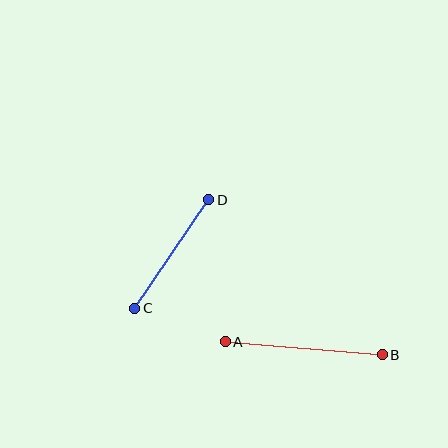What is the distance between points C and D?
The distance is approximately 131 pixels.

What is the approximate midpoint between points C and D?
The midpoint is at approximately (172, 254) pixels.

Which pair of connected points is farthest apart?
Points A and B are farthest apart.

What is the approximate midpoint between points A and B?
The midpoint is at approximately (304, 348) pixels.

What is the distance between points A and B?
The distance is approximately 158 pixels.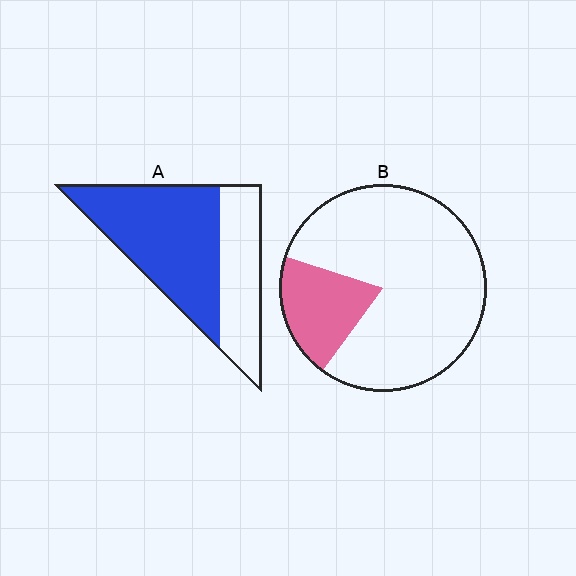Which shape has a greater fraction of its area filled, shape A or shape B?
Shape A.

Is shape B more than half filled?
No.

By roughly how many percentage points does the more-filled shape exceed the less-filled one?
By roughly 45 percentage points (A over B).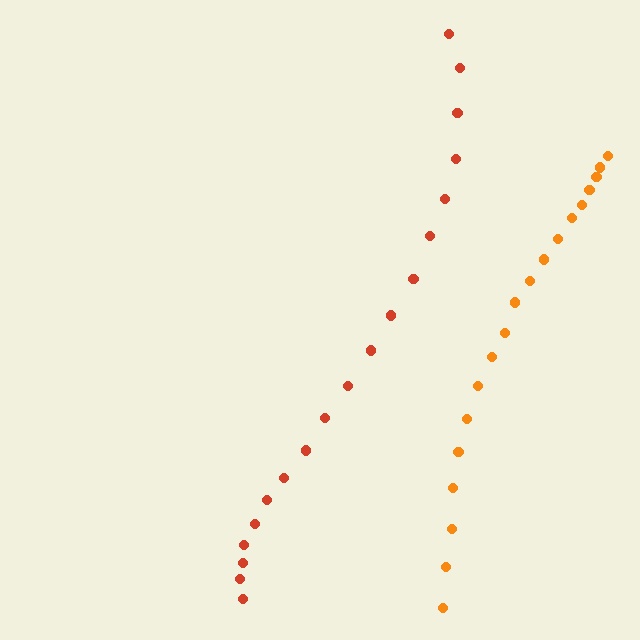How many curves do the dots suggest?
There are 2 distinct paths.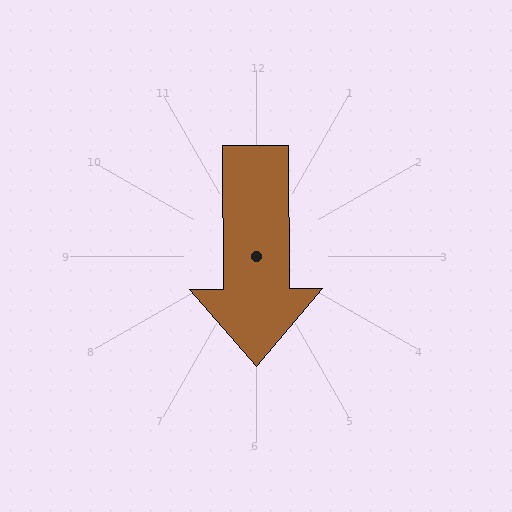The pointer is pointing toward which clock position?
Roughly 6 o'clock.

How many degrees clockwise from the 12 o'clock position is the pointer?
Approximately 180 degrees.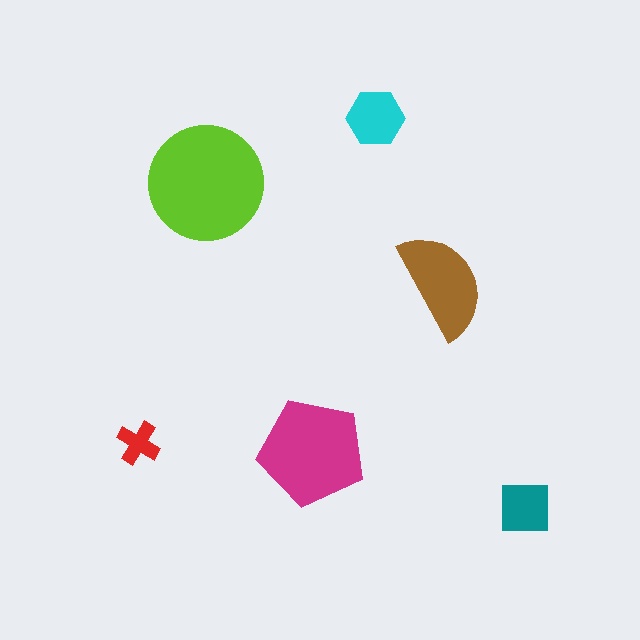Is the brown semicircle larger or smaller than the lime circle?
Smaller.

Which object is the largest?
The lime circle.